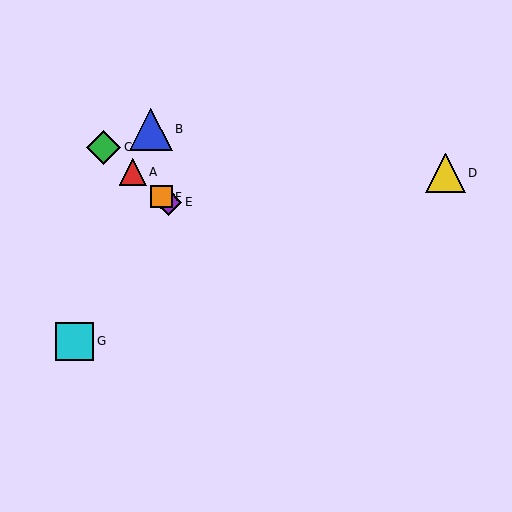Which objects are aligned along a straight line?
Objects A, C, E, F are aligned along a straight line.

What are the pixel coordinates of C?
Object C is at (104, 147).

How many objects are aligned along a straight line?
4 objects (A, C, E, F) are aligned along a straight line.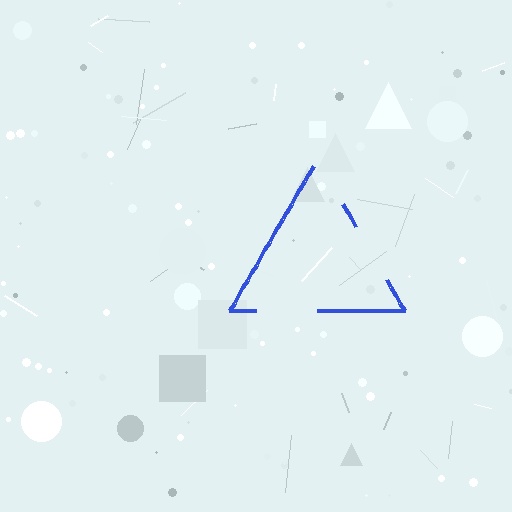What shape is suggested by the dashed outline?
The dashed outline suggests a triangle.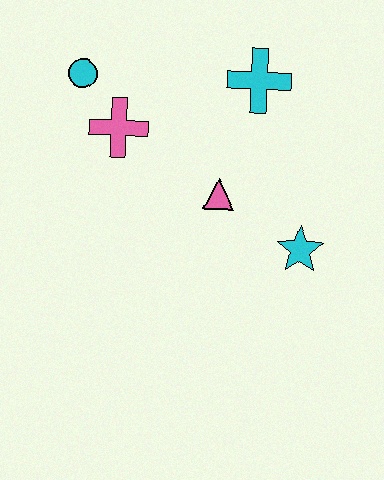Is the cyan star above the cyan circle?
No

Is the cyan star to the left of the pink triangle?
No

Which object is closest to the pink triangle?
The cyan star is closest to the pink triangle.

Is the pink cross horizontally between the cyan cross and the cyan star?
No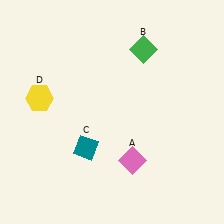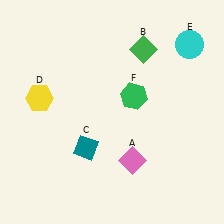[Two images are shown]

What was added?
A cyan circle (E), a green hexagon (F) were added in Image 2.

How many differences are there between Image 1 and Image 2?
There are 2 differences between the two images.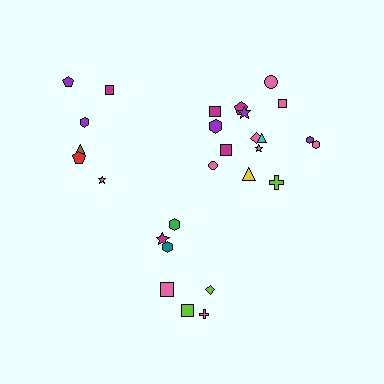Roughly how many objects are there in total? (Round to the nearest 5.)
Roughly 30 objects in total.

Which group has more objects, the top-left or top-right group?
The top-right group.